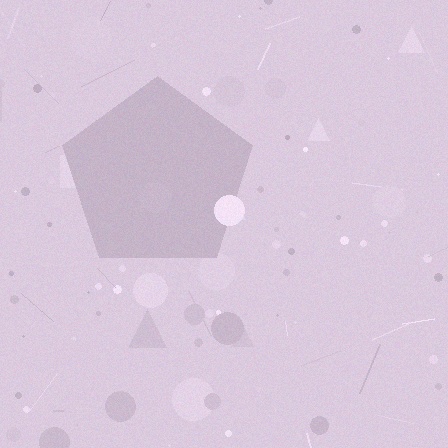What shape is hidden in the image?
A pentagon is hidden in the image.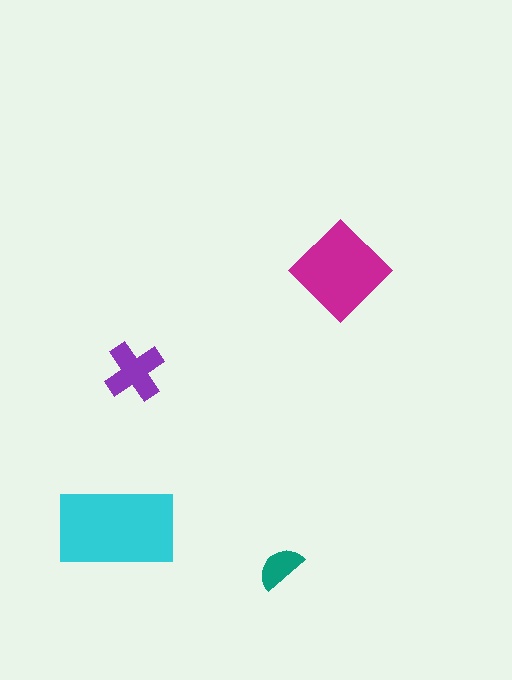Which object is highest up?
The magenta diamond is topmost.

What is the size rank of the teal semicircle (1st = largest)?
4th.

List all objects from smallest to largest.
The teal semicircle, the purple cross, the magenta diamond, the cyan rectangle.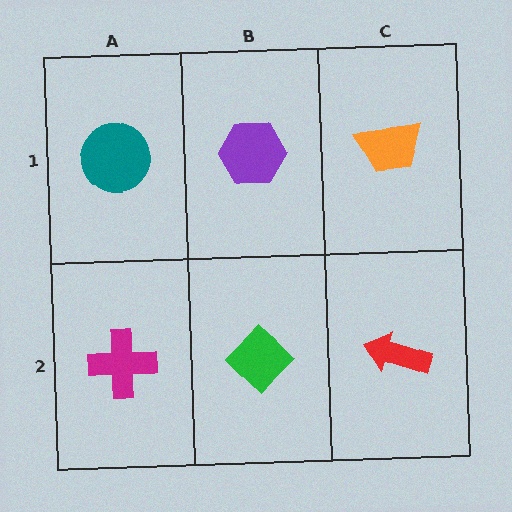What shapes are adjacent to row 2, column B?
A purple hexagon (row 1, column B), a magenta cross (row 2, column A), a red arrow (row 2, column C).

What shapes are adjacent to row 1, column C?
A red arrow (row 2, column C), a purple hexagon (row 1, column B).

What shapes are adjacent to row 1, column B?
A green diamond (row 2, column B), a teal circle (row 1, column A), an orange trapezoid (row 1, column C).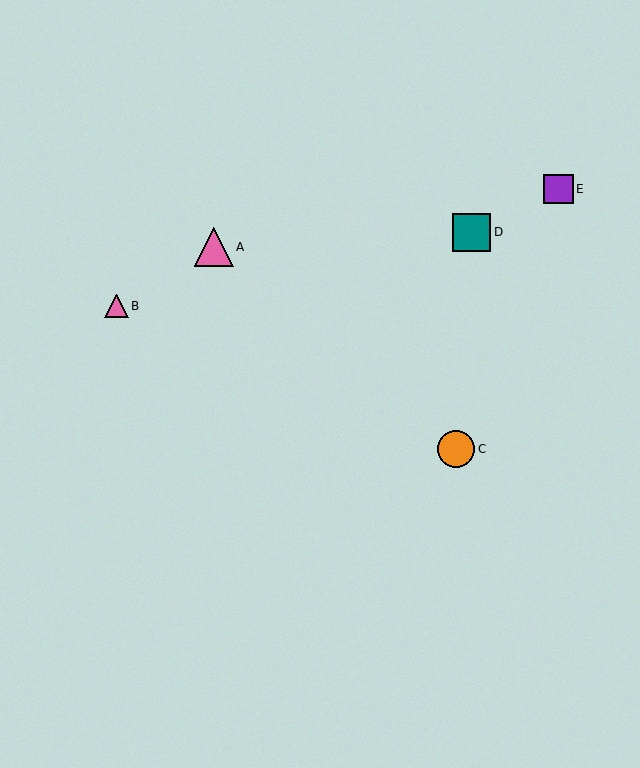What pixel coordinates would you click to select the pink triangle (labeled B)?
Click at (117, 306) to select the pink triangle B.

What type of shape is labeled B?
Shape B is a pink triangle.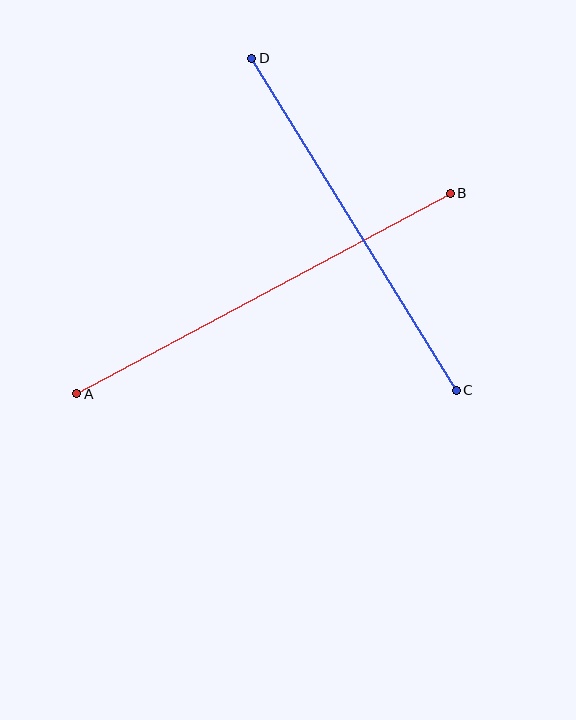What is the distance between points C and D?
The distance is approximately 390 pixels.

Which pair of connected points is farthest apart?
Points A and B are farthest apart.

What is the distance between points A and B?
The distance is approximately 424 pixels.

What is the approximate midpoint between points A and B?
The midpoint is at approximately (264, 294) pixels.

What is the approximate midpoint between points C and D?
The midpoint is at approximately (354, 224) pixels.